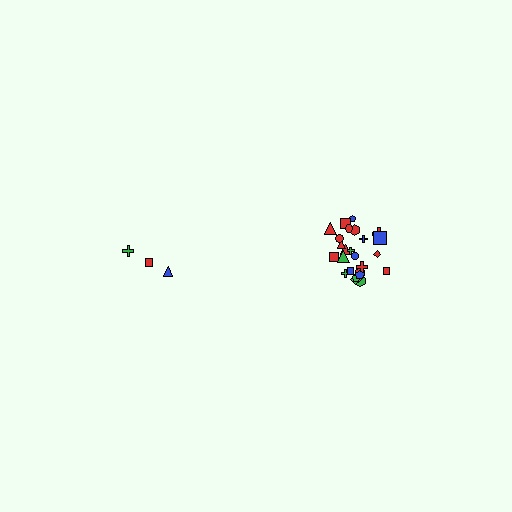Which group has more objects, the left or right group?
The right group.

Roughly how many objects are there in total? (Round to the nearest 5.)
Roughly 30 objects in total.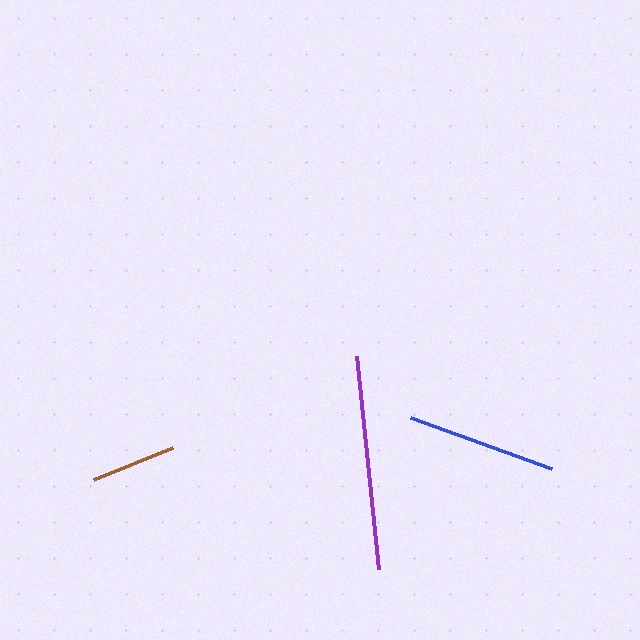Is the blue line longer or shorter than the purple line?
The purple line is longer than the blue line.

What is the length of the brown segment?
The brown segment is approximately 86 pixels long.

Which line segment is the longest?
The purple line is the longest at approximately 214 pixels.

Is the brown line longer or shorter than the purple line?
The purple line is longer than the brown line.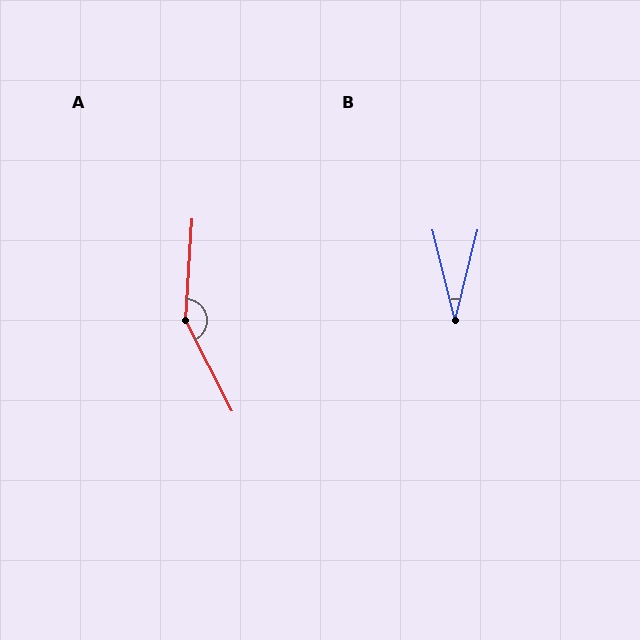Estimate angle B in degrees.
Approximately 28 degrees.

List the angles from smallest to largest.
B (28°), A (149°).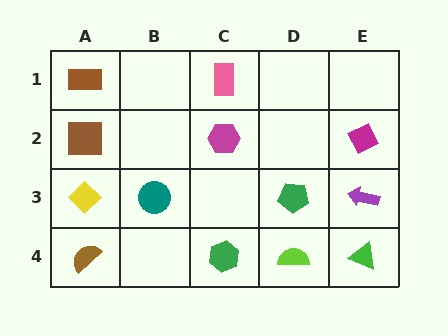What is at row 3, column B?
A teal circle.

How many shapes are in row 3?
4 shapes.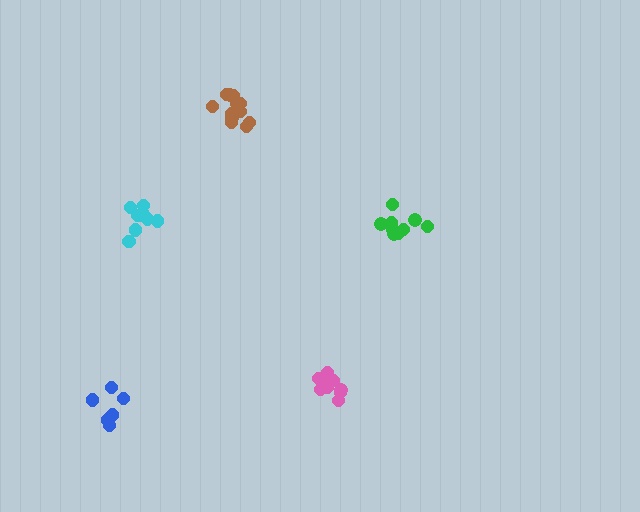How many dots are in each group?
Group 1: 9 dots, Group 2: 9 dots, Group 3: 12 dots, Group 4: 6 dots, Group 5: 10 dots (46 total).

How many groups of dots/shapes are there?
There are 5 groups.